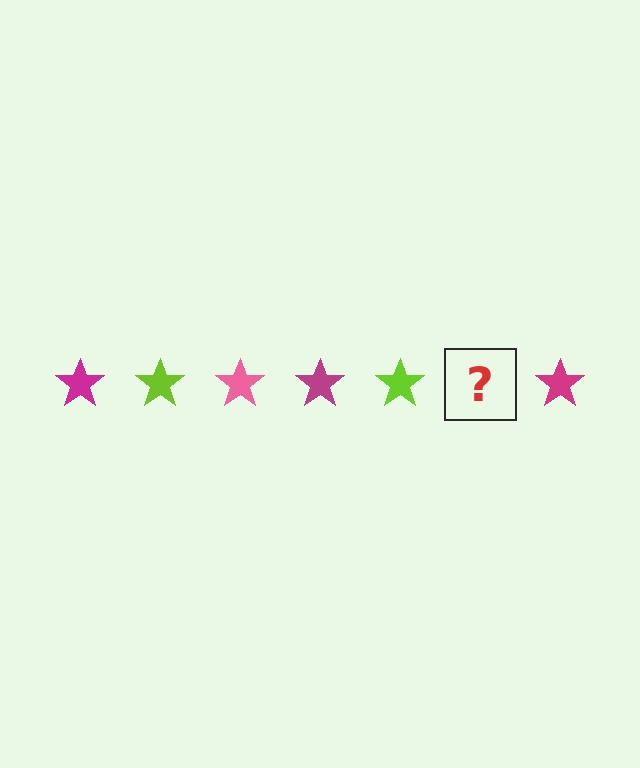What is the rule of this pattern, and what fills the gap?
The rule is that the pattern cycles through magenta, lime, pink stars. The gap should be filled with a pink star.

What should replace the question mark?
The question mark should be replaced with a pink star.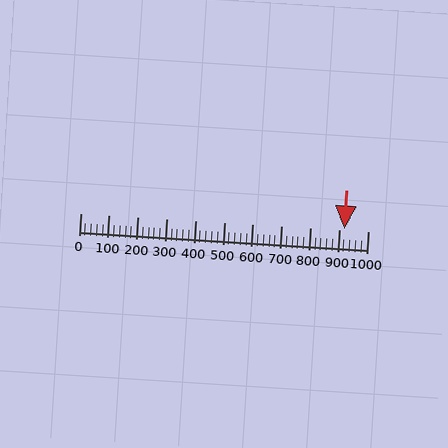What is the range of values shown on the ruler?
The ruler shows values from 0 to 1000.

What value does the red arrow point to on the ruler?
The red arrow points to approximately 920.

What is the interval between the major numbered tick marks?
The major tick marks are spaced 100 units apart.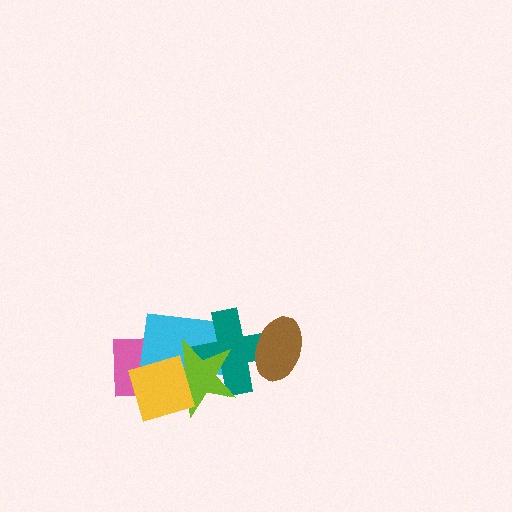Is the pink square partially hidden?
Yes, it is partially covered by another shape.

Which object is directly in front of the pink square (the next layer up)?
The cyan rectangle is directly in front of the pink square.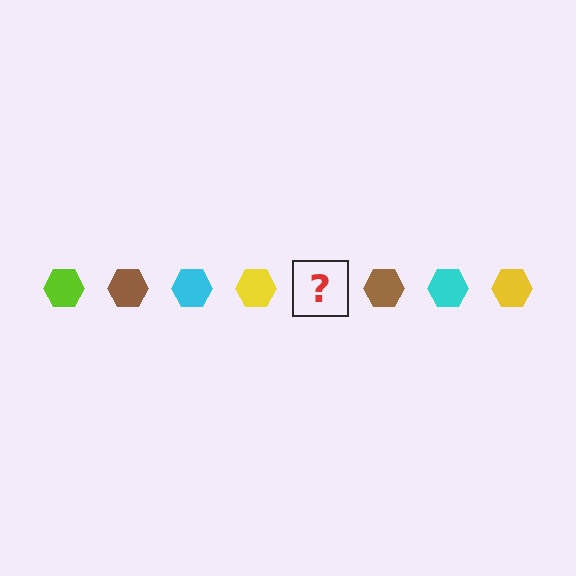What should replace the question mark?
The question mark should be replaced with a lime hexagon.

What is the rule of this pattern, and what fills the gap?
The rule is that the pattern cycles through lime, brown, cyan, yellow hexagons. The gap should be filled with a lime hexagon.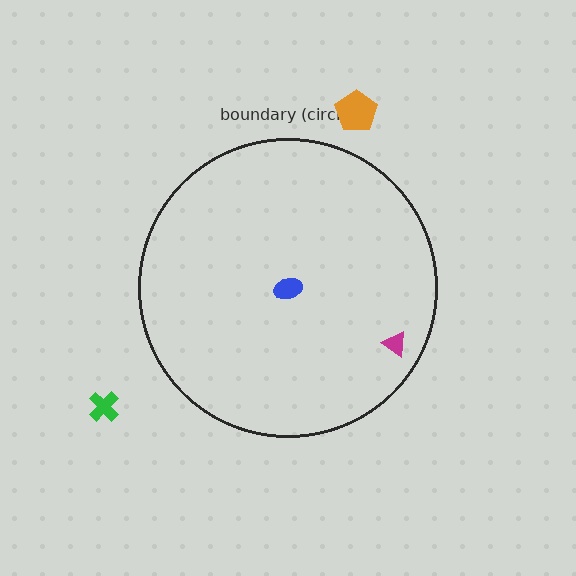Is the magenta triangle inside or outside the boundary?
Inside.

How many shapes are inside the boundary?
2 inside, 2 outside.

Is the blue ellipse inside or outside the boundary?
Inside.